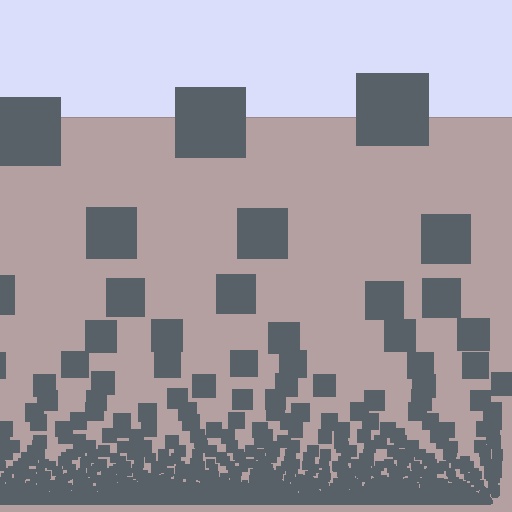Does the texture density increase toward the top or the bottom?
Density increases toward the bottom.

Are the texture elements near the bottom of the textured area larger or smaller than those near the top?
Smaller. The gradient is inverted — elements near the bottom are smaller and denser.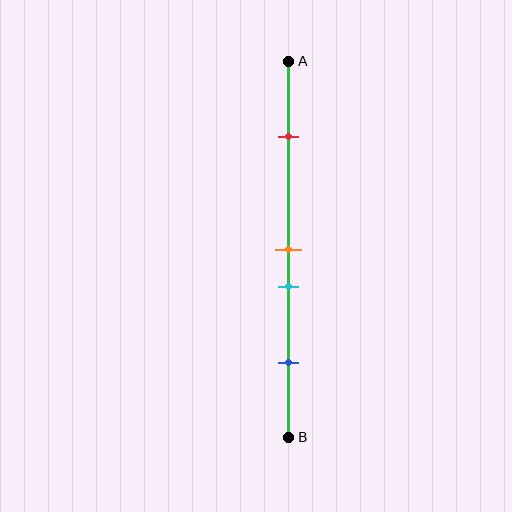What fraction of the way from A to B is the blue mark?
The blue mark is approximately 80% (0.8) of the way from A to B.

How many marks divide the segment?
There are 4 marks dividing the segment.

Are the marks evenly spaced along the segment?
No, the marks are not evenly spaced.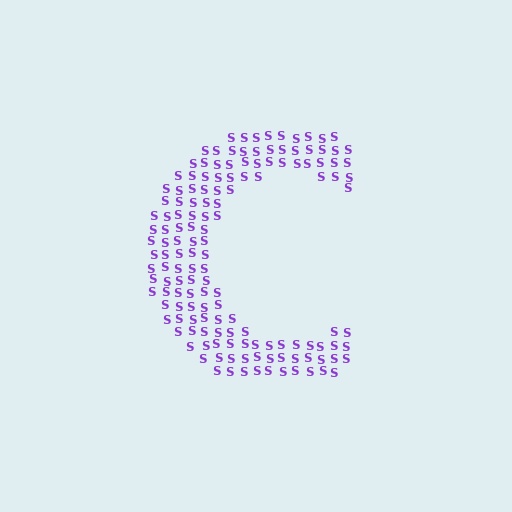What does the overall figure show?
The overall figure shows the letter C.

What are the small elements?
The small elements are letter S's.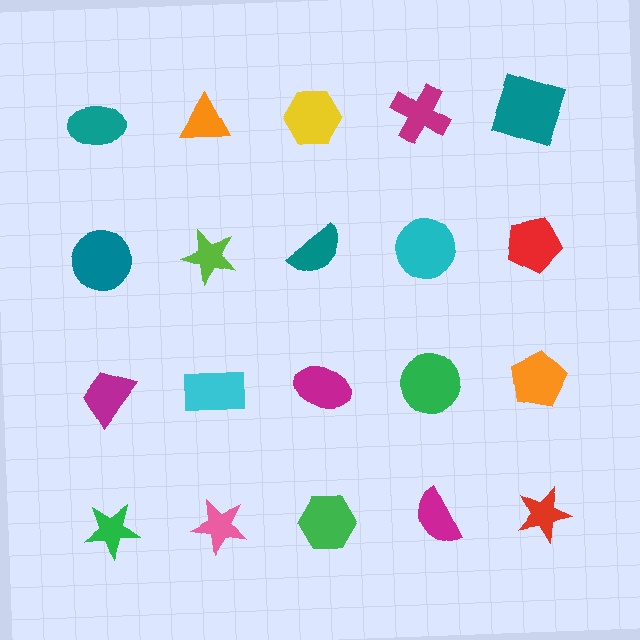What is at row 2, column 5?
A red pentagon.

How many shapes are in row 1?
5 shapes.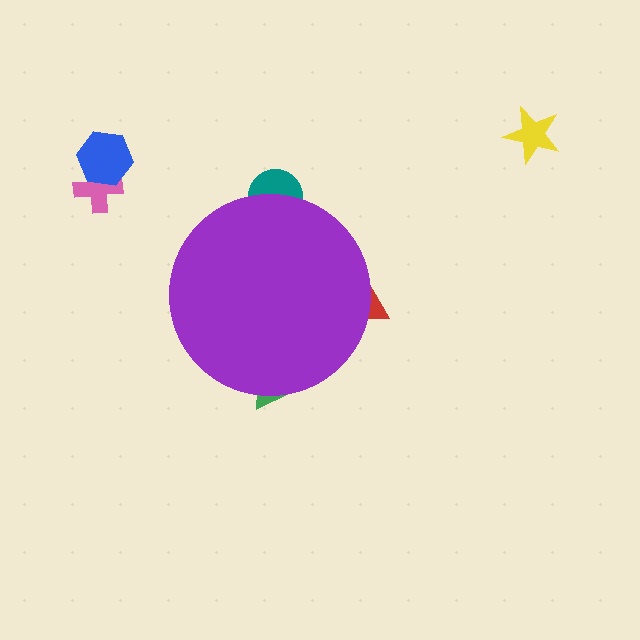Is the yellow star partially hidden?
No, the yellow star is fully visible.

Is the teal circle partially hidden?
Yes, the teal circle is partially hidden behind the purple circle.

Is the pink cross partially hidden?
No, the pink cross is fully visible.